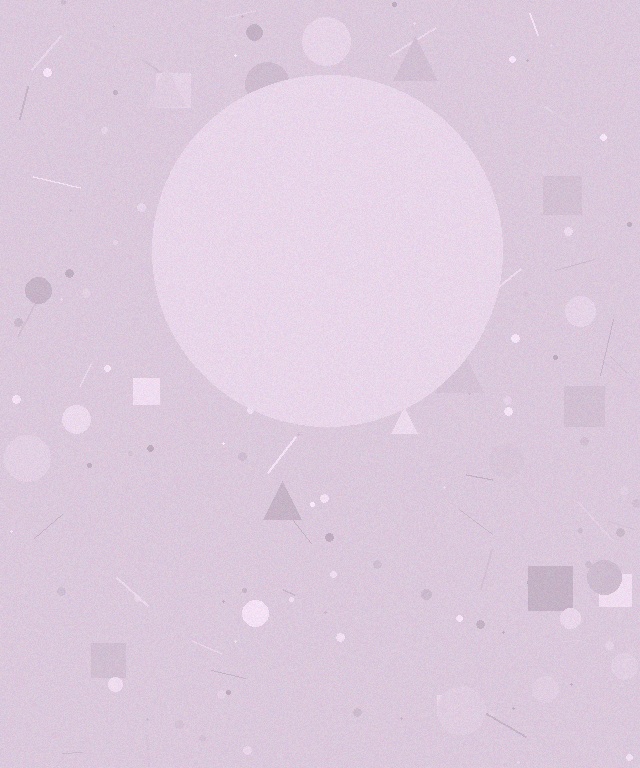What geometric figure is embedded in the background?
A circle is embedded in the background.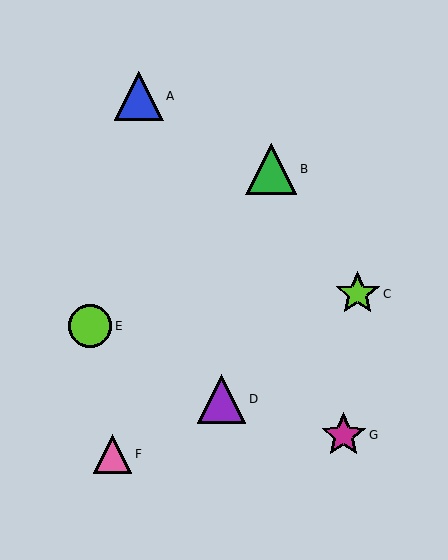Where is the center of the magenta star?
The center of the magenta star is at (344, 435).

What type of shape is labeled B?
Shape B is a green triangle.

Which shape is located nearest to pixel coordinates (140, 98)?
The blue triangle (labeled A) at (139, 96) is nearest to that location.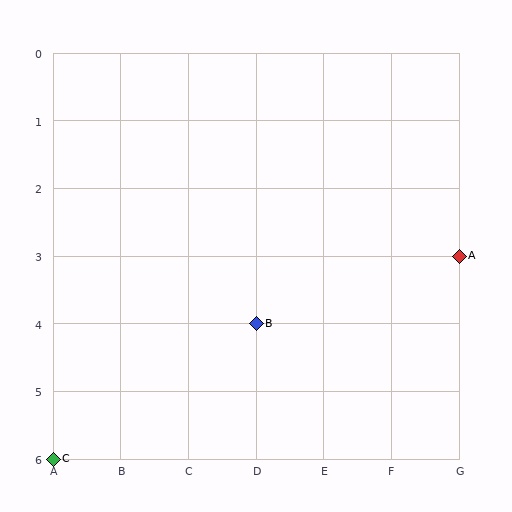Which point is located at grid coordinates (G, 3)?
Point A is at (G, 3).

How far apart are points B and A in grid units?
Points B and A are 3 columns and 1 row apart (about 3.2 grid units diagonally).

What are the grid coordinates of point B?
Point B is at grid coordinates (D, 4).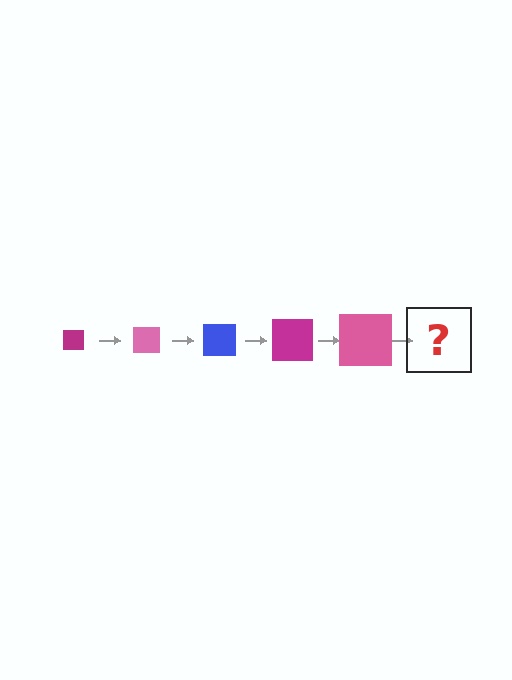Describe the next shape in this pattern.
It should be a blue square, larger than the previous one.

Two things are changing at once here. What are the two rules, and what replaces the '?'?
The two rules are that the square grows larger each step and the color cycles through magenta, pink, and blue. The '?' should be a blue square, larger than the previous one.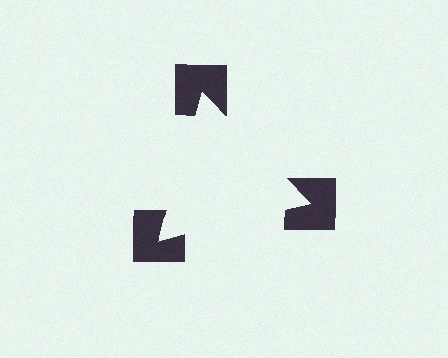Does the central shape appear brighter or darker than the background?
It typically appears slightly brighter than the background, even though no actual brightness change is drawn.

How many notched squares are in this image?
There are 3 — one at each vertex of the illusory triangle.